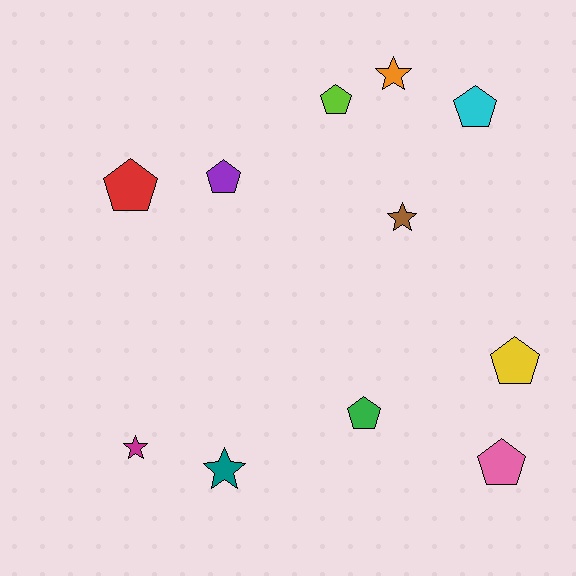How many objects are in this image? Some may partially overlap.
There are 11 objects.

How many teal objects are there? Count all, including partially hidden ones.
There is 1 teal object.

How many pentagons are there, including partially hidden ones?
There are 7 pentagons.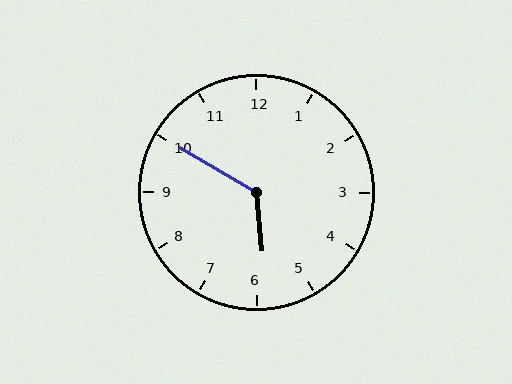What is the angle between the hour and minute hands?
Approximately 125 degrees.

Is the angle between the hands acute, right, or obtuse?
It is obtuse.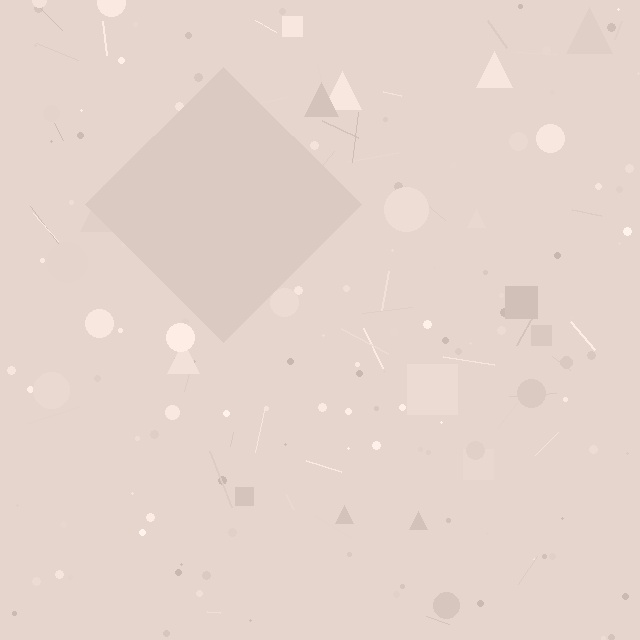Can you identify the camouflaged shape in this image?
The camouflaged shape is a diamond.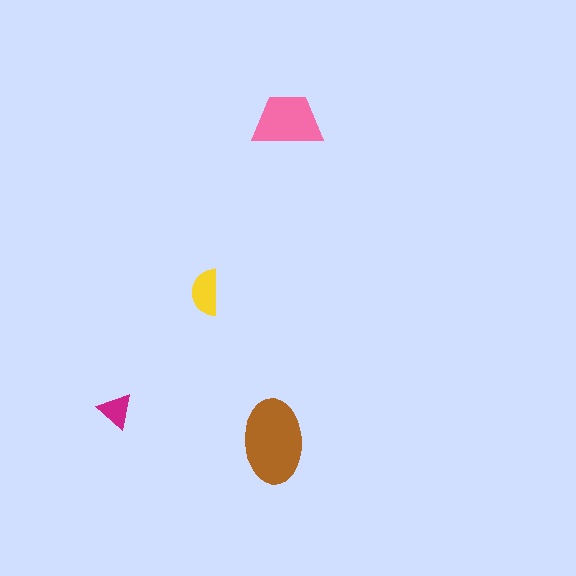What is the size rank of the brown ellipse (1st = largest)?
1st.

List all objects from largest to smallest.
The brown ellipse, the pink trapezoid, the yellow semicircle, the magenta triangle.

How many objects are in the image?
There are 4 objects in the image.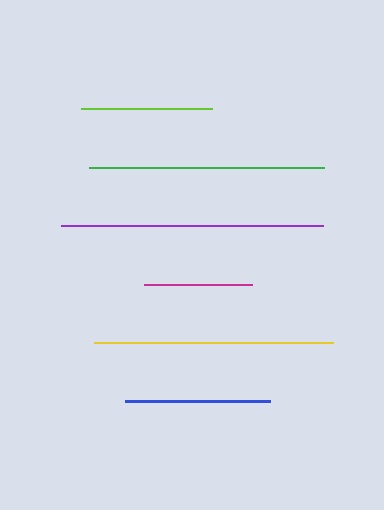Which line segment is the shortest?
The magenta line is the shortest at approximately 108 pixels.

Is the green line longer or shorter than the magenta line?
The green line is longer than the magenta line.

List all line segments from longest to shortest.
From longest to shortest: purple, yellow, green, blue, lime, magenta.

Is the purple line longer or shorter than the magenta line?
The purple line is longer than the magenta line.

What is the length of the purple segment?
The purple segment is approximately 262 pixels long.